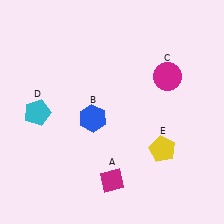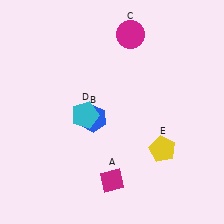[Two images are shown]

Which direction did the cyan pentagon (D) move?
The cyan pentagon (D) moved right.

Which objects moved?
The objects that moved are: the magenta circle (C), the cyan pentagon (D).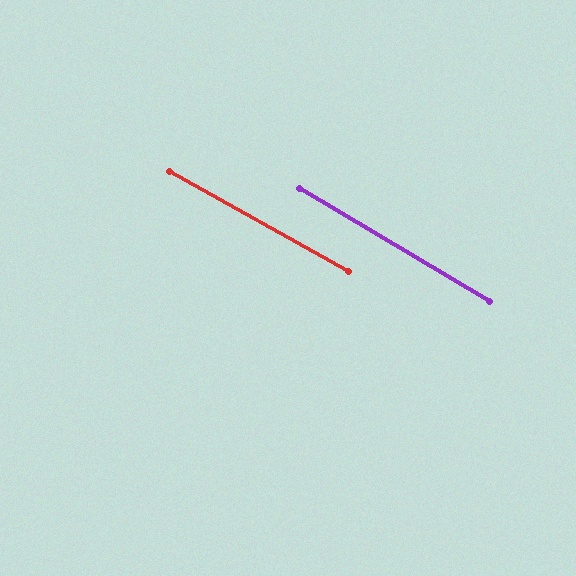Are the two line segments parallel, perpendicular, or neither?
Parallel — their directions differ by only 1.4°.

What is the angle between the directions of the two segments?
Approximately 1 degree.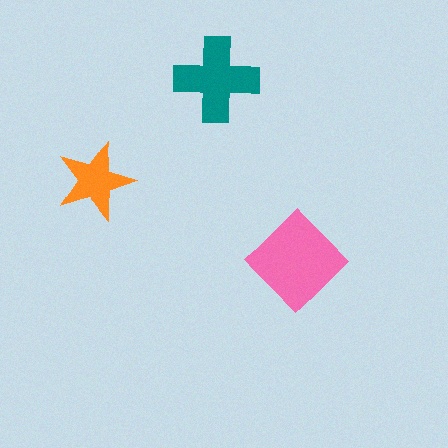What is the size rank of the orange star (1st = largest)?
3rd.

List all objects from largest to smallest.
The pink diamond, the teal cross, the orange star.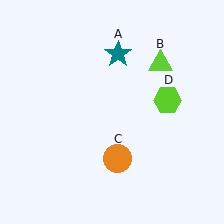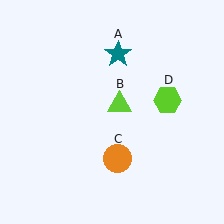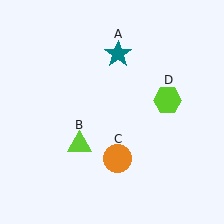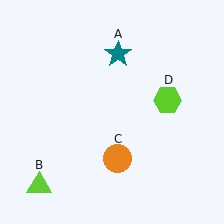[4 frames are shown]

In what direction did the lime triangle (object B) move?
The lime triangle (object B) moved down and to the left.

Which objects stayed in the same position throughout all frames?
Teal star (object A) and orange circle (object C) and lime hexagon (object D) remained stationary.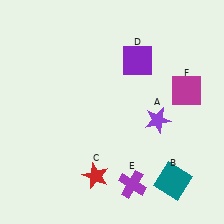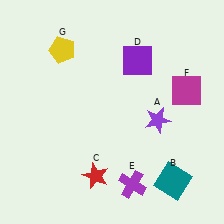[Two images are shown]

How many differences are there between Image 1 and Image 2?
There is 1 difference between the two images.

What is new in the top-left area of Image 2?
A yellow pentagon (G) was added in the top-left area of Image 2.